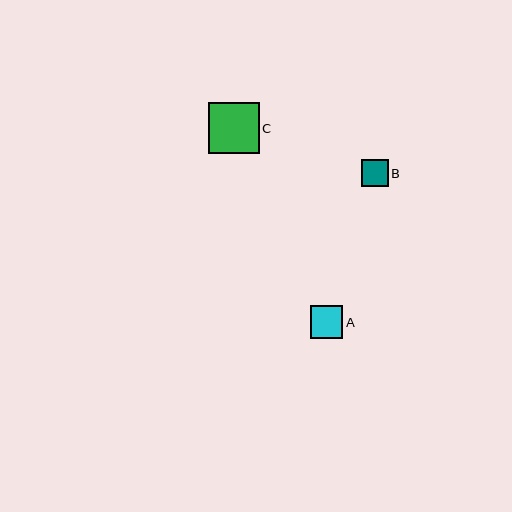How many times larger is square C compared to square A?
Square C is approximately 1.6 times the size of square A.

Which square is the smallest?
Square B is the smallest with a size of approximately 27 pixels.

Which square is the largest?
Square C is the largest with a size of approximately 51 pixels.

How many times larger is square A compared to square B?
Square A is approximately 1.2 times the size of square B.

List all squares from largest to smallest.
From largest to smallest: C, A, B.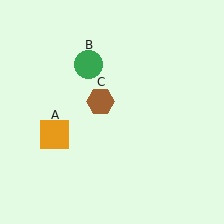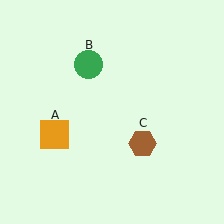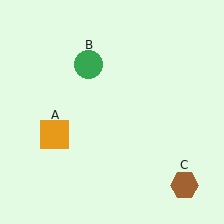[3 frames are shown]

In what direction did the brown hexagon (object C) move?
The brown hexagon (object C) moved down and to the right.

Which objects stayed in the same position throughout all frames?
Orange square (object A) and green circle (object B) remained stationary.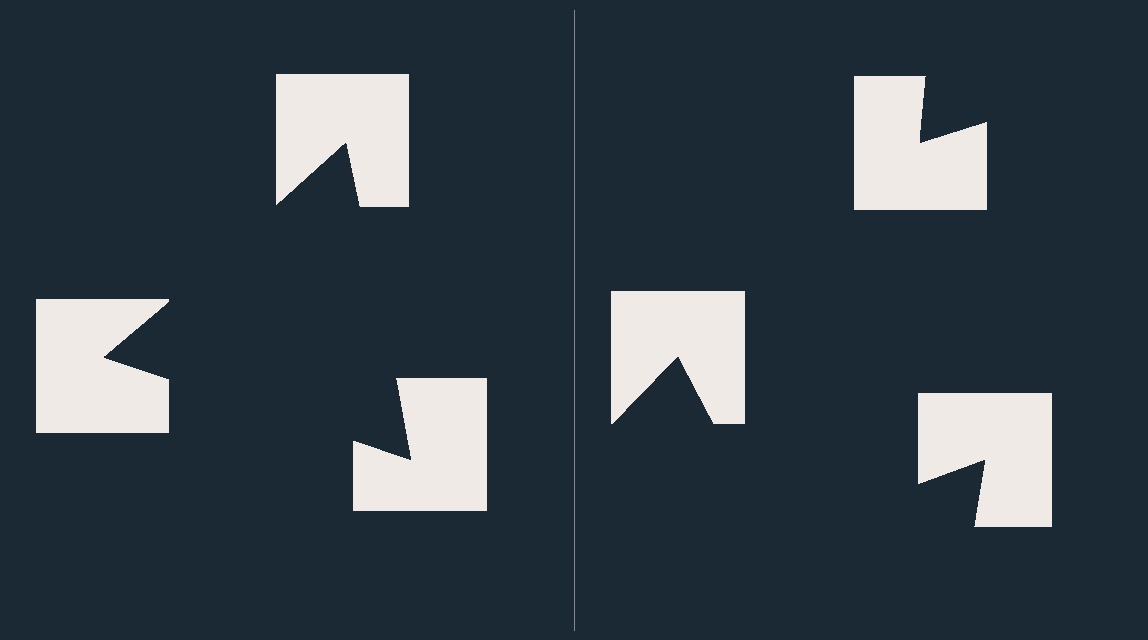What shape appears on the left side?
An illusory triangle.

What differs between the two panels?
The notched squares are positioned identically on both sides; only the wedge orientations differ. On the left they align to a triangle; on the right they are misaligned.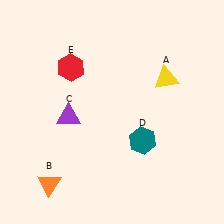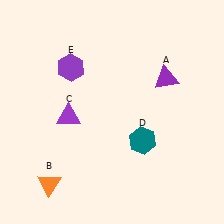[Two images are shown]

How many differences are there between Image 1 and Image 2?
There are 2 differences between the two images.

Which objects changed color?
A changed from yellow to purple. E changed from red to purple.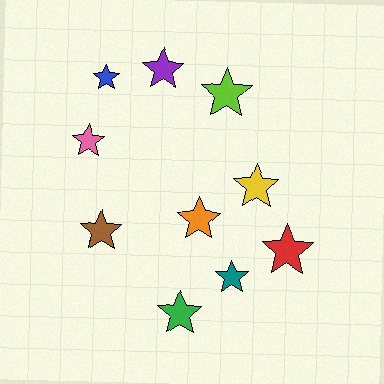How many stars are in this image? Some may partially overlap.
There are 10 stars.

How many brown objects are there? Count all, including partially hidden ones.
There is 1 brown object.